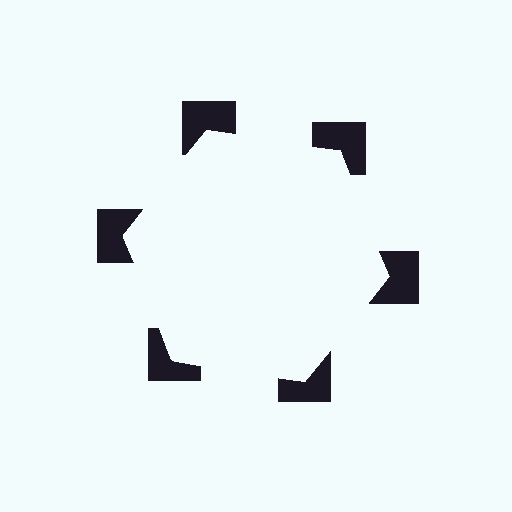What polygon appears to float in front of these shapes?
An illusory hexagon — its edges are inferred from the aligned wedge cuts in the notched squares, not physically drawn.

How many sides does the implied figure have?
6 sides.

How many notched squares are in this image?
There are 6 — one at each vertex of the illusory hexagon.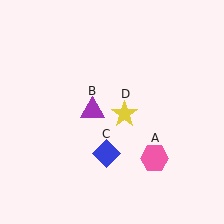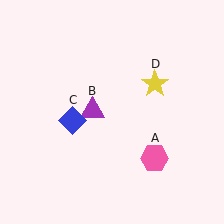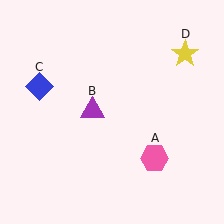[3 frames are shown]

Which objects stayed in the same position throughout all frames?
Pink hexagon (object A) and purple triangle (object B) remained stationary.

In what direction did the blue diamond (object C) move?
The blue diamond (object C) moved up and to the left.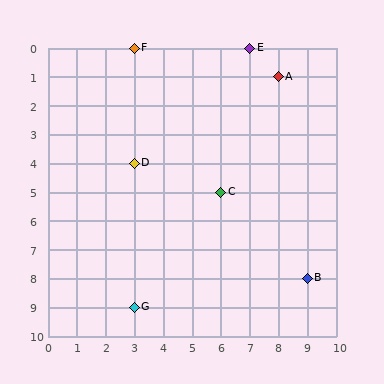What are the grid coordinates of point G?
Point G is at grid coordinates (3, 9).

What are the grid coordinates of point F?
Point F is at grid coordinates (3, 0).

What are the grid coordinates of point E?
Point E is at grid coordinates (7, 0).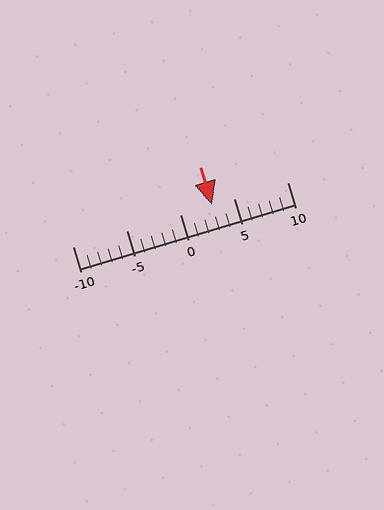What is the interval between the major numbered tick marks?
The major tick marks are spaced 5 units apart.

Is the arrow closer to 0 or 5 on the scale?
The arrow is closer to 5.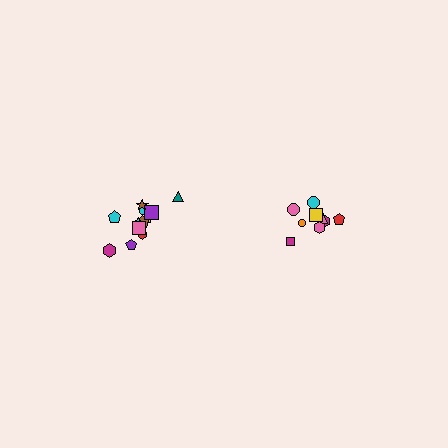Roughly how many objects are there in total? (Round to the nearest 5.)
Roughly 20 objects in total.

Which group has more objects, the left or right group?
The left group.